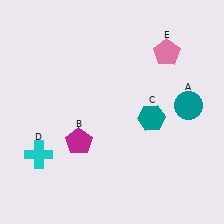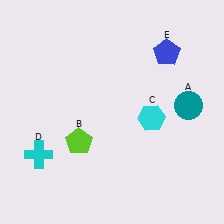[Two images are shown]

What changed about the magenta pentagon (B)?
In Image 1, B is magenta. In Image 2, it changed to lime.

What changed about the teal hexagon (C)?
In Image 1, C is teal. In Image 2, it changed to cyan.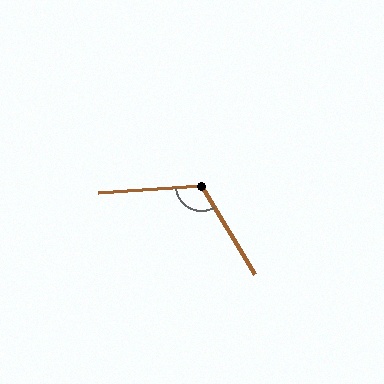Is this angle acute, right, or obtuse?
It is obtuse.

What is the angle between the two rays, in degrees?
Approximately 117 degrees.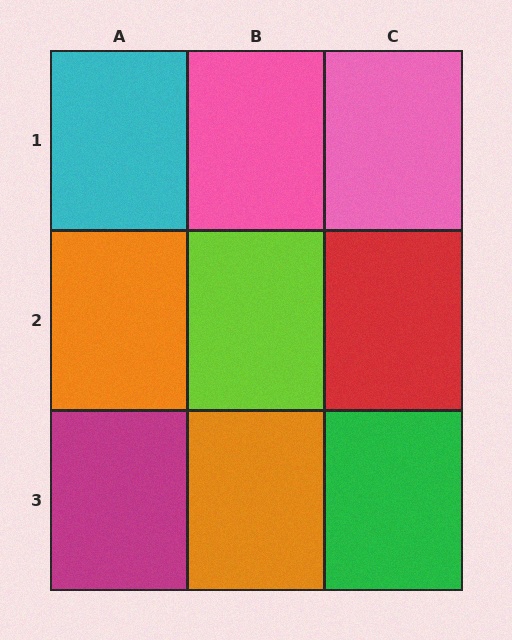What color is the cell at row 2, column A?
Orange.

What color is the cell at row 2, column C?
Red.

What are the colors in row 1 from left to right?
Cyan, pink, pink.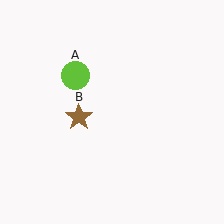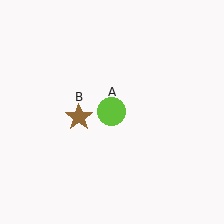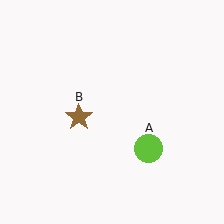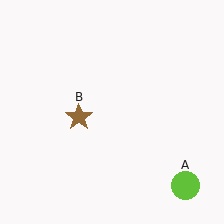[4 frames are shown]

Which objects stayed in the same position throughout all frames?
Brown star (object B) remained stationary.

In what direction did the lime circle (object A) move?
The lime circle (object A) moved down and to the right.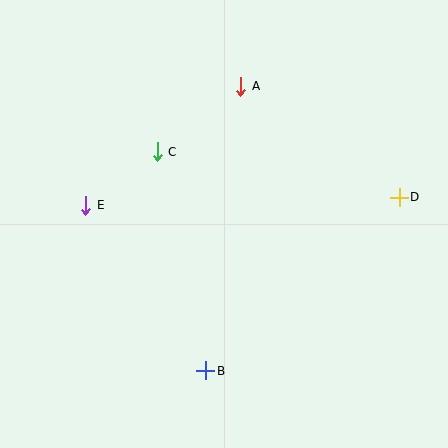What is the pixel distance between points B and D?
The distance between B and D is 260 pixels.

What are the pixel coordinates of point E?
Point E is at (86, 205).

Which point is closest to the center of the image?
Point C at (157, 152) is closest to the center.